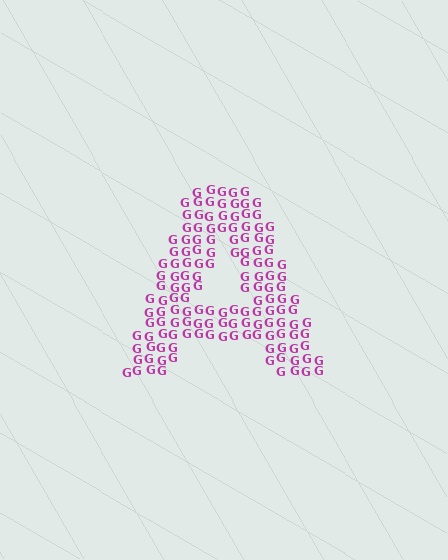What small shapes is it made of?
It is made of small letter G's.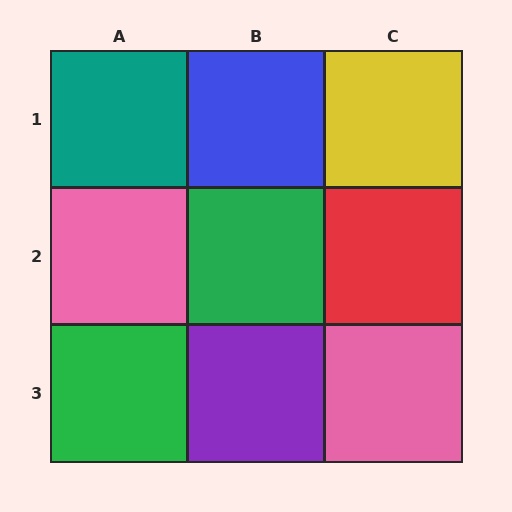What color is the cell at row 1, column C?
Yellow.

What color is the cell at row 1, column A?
Teal.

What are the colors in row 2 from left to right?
Pink, green, red.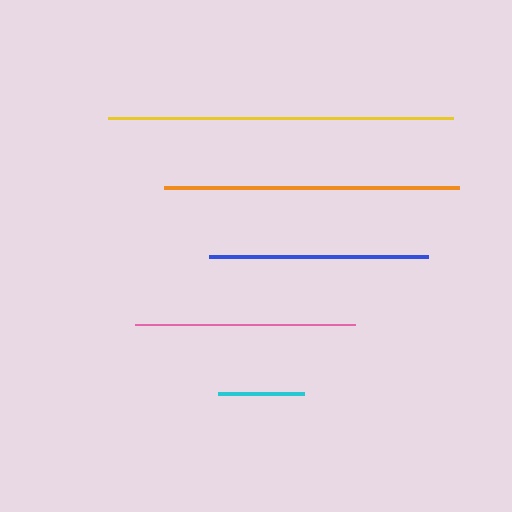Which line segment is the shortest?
The cyan line is the shortest at approximately 86 pixels.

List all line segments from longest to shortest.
From longest to shortest: yellow, orange, pink, blue, cyan.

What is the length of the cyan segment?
The cyan segment is approximately 86 pixels long.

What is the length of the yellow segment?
The yellow segment is approximately 345 pixels long.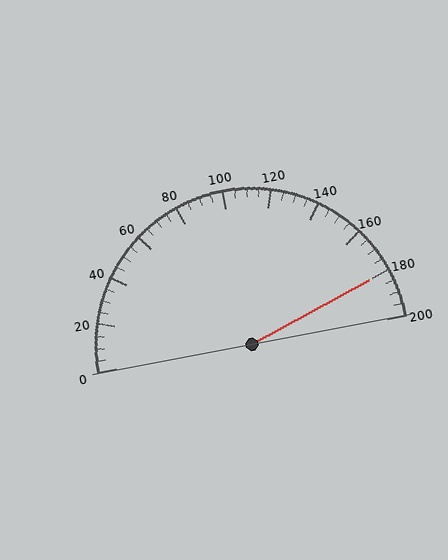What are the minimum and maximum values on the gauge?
The gauge ranges from 0 to 200.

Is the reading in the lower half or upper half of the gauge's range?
The reading is in the upper half of the range (0 to 200).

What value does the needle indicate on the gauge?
The needle indicates approximately 180.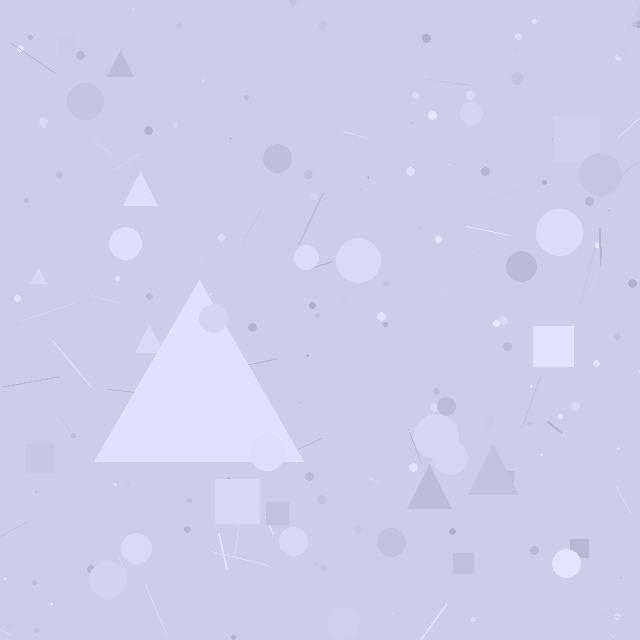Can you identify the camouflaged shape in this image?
The camouflaged shape is a triangle.